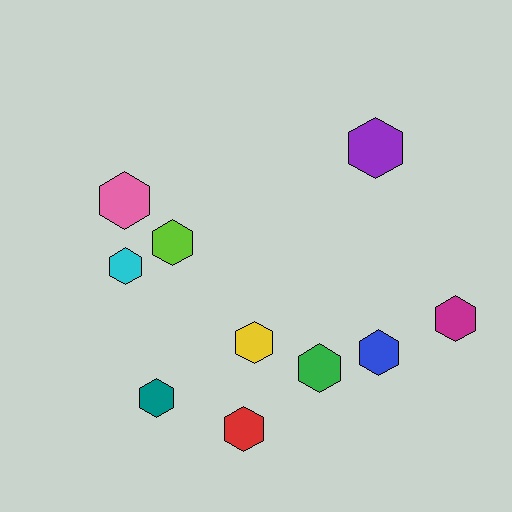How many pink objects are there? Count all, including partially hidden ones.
There is 1 pink object.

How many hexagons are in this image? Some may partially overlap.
There are 10 hexagons.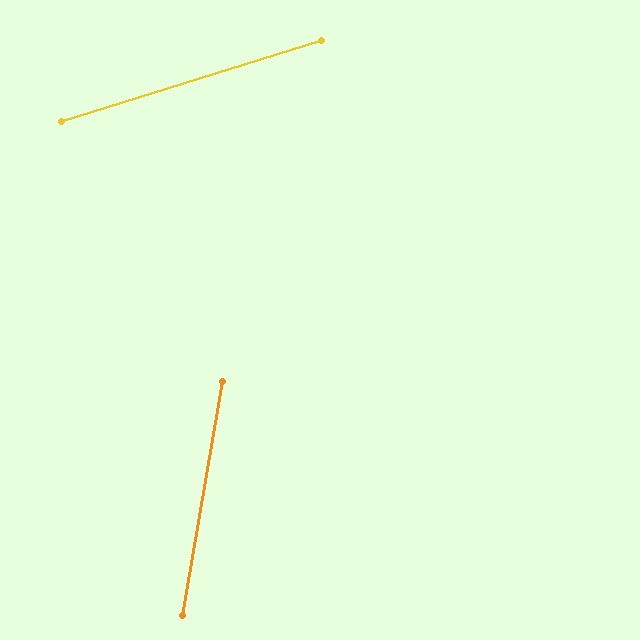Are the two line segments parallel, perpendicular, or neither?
Neither parallel nor perpendicular — they differ by about 63°.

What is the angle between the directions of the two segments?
Approximately 63 degrees.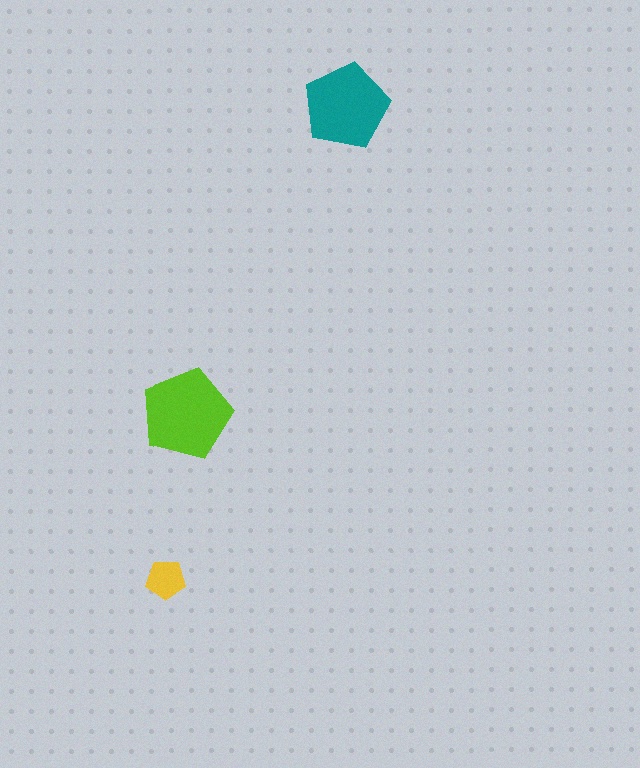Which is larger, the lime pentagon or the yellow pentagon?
The lime one.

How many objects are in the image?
There are 3 objects in the image.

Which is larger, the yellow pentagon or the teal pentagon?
The teal one.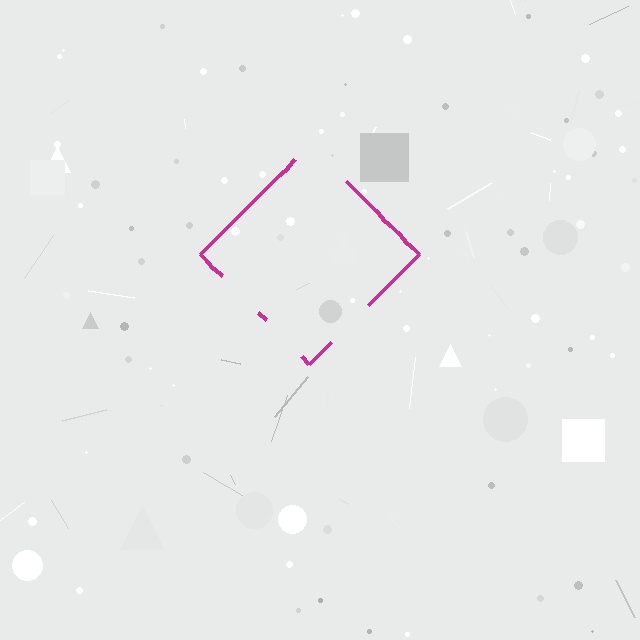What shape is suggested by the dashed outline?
The dashed outline suggests a diamond.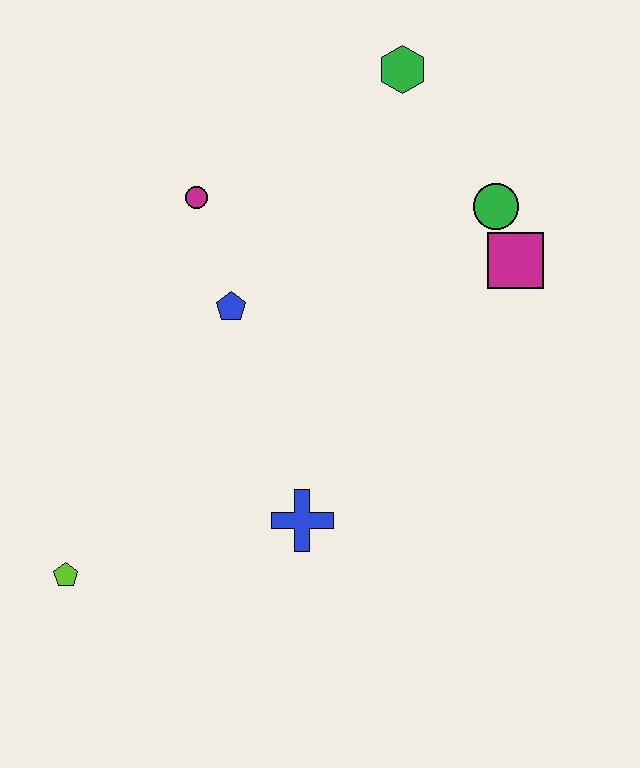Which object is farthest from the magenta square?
The lime pentagon is farthest from the magenta square.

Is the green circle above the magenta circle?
No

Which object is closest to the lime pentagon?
The blue cross is closest to the lime pentagon.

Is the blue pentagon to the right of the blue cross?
No